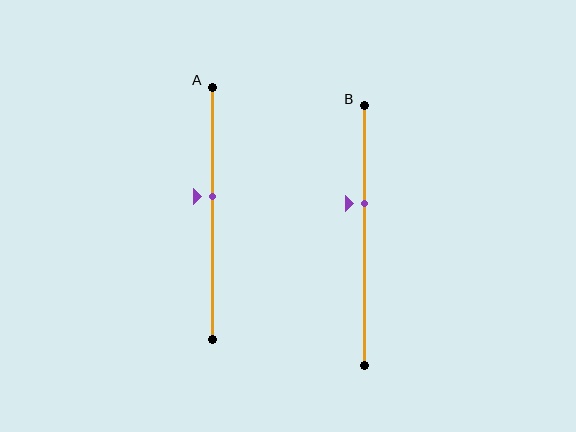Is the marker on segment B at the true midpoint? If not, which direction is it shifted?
No, the marker on segment B is shifted upward by about 12% of the segment length.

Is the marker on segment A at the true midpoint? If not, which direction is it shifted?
No, the marker on segment A is shifted upward by about 7% of the segment length.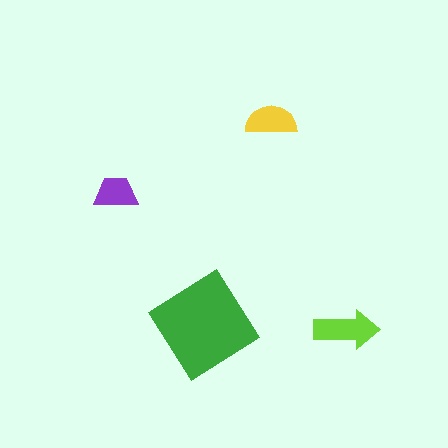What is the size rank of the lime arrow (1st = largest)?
2nd.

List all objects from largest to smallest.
The green diamond, the lime arrow, the yellow semicircle, the purple trapezoid.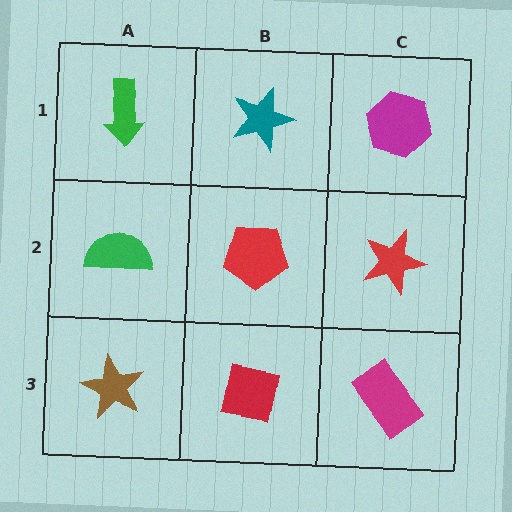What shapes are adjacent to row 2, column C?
A magenta hexagon (row 1, column C), a magenta rectangle (row 3, column C), a red pentagon (row 2, column B).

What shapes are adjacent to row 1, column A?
A green semicircle (row 2, column A), a teal star (row 1, column B).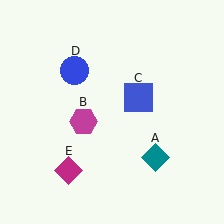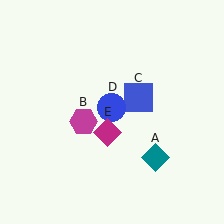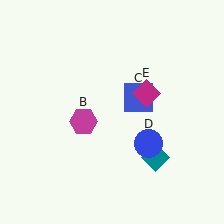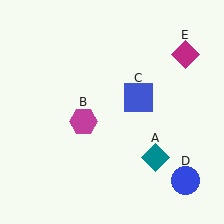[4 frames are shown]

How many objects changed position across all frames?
2 objects changed position: blue circle (object D), magenta diamond (object E).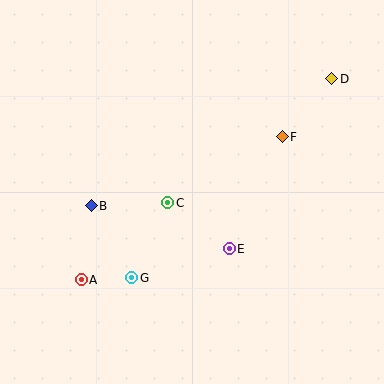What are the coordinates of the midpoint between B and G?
The midpoint between B and G is at (111, 242).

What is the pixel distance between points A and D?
The distance between A and D is 321 pixels.